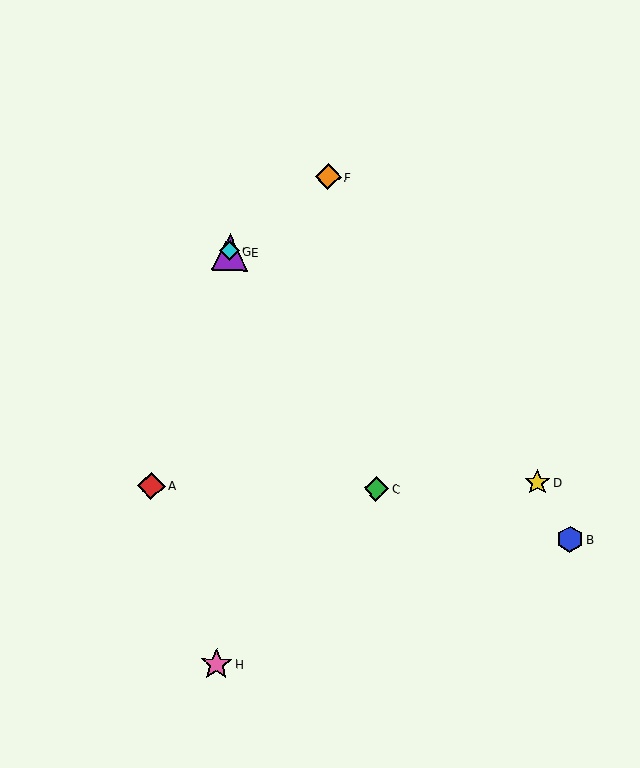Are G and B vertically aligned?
No, G is at x≈230 and B is at x≈570.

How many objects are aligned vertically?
3 objects (E, G, H) are aligned vertically.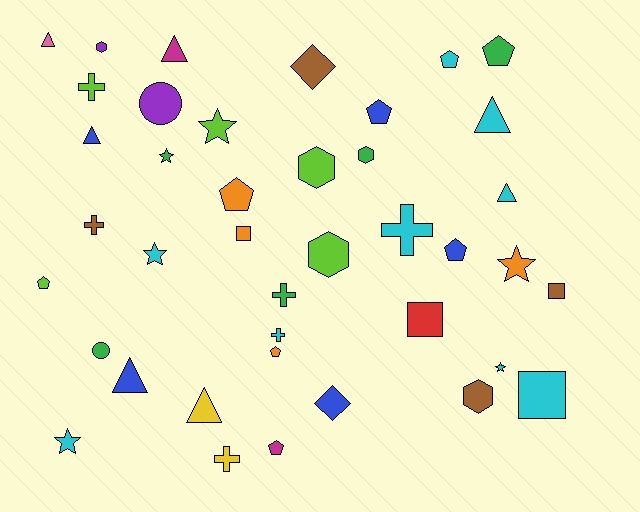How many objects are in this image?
There are 40 objects.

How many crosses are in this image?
There are 6 crosses.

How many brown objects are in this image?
There are 4 brown objects.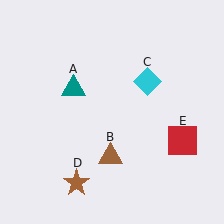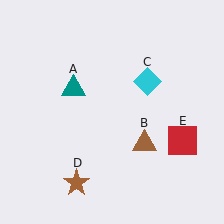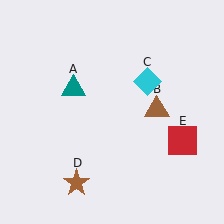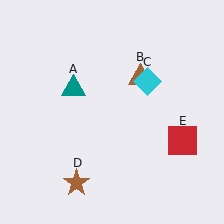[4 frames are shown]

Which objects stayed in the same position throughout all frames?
Teal triangle (object A) and cyan diamond (object C) and brown star (object D) and red square (object E) remained stationary.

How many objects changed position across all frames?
1 object changed position: brown triangle (object B).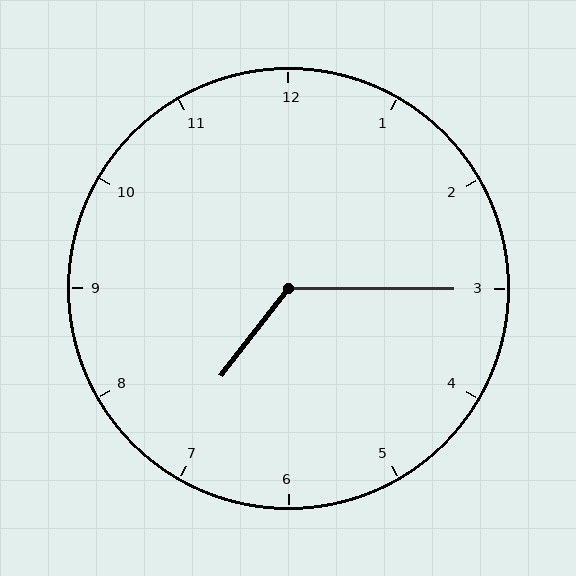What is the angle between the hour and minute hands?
Approximately 128 degrees.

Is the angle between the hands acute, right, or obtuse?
It is obtuse.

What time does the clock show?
7:15.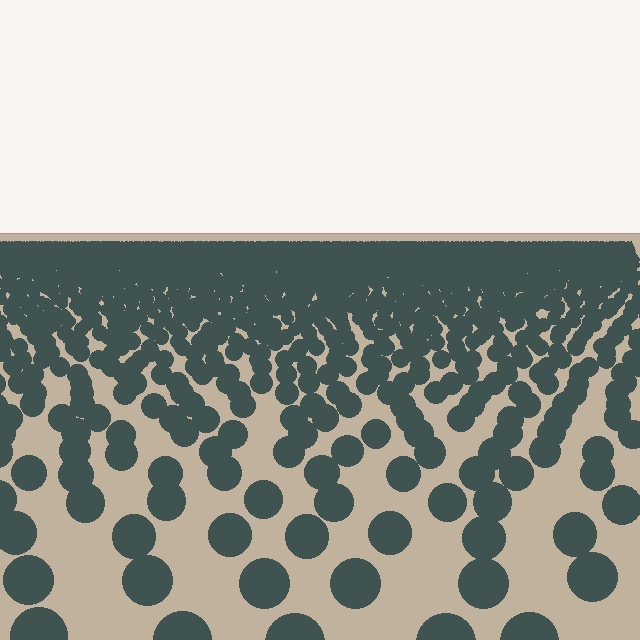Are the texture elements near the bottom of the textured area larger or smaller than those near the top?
Larger. Near the bottom, elements are closer to the viewer and appear at a bigger on-screen size.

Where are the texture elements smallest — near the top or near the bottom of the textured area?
Near the top.